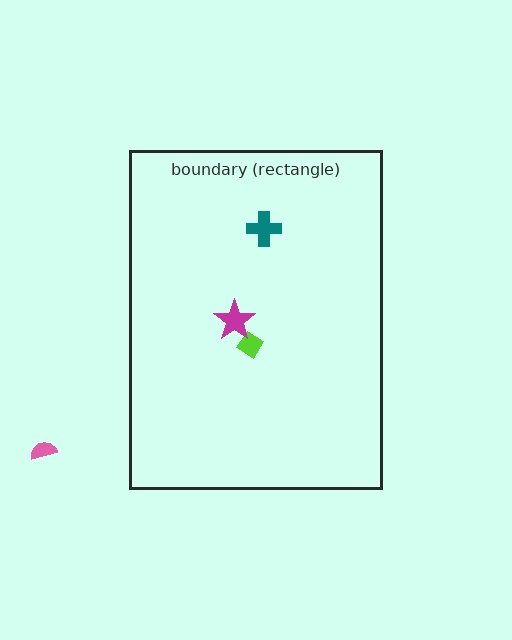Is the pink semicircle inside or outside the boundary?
Outside.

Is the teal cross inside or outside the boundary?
Inside.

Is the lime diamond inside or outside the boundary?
Inside.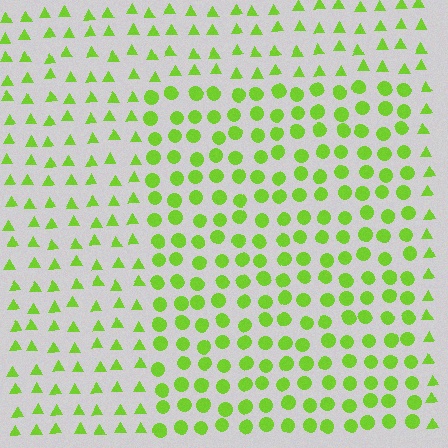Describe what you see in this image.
The image is filled with small lime elements arranged in a uniform grid. A rectangle-shaped region contains circles, while the surrounding area contains triangles. The boundary is defined purely by the change in element shape.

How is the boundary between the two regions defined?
The boundary is defined by a change in element shape: circles inside vs. triangles outside. All elements share the same color and spacing.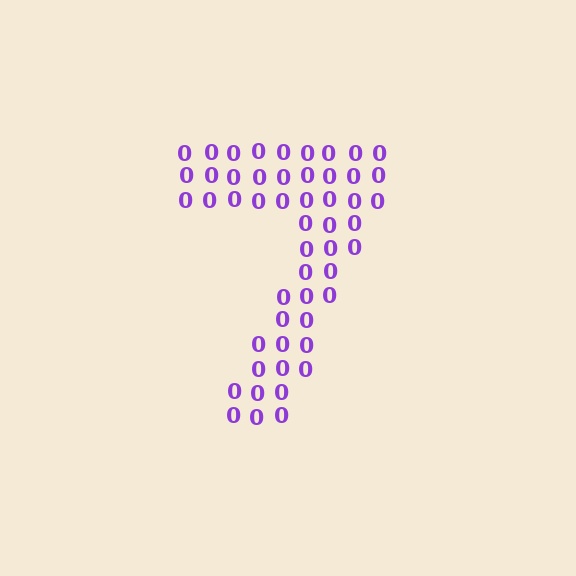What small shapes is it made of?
It is made of small digit 0's.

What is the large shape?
The large shape is the digit 7.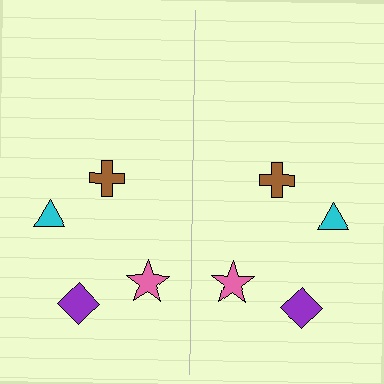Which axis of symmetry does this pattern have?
The pattern has a vertical axis of symmetry running through the center of the image.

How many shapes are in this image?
There are 8 shapes in this image.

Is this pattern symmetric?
Yes, this pattern has bilateral (reflection) symmetry.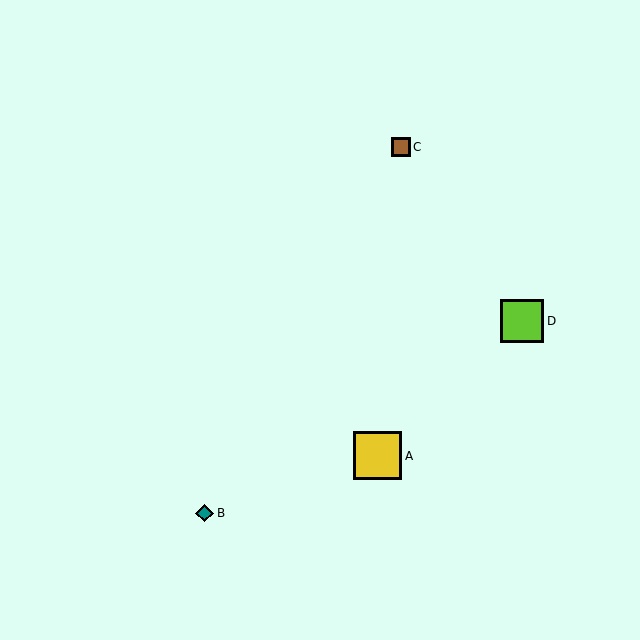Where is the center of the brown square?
The center of the brown square is at (401, 147).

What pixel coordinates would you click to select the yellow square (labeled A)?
Click at (378, 456) to select the yellow square A.